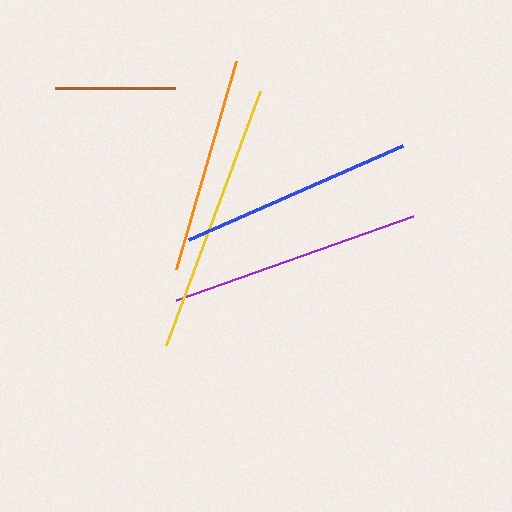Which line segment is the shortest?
The brown line is the shortest at approximately 120 pixels.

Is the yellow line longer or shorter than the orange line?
The yellow line is longer than the orange line.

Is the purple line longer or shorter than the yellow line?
The yellow line is longer than the purple line.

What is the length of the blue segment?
The blue segment is approximately 233 pixels long.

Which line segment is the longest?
The yellow line is the longest at approximately 271 pixels.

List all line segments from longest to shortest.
From longest to shortest: yellow, purple, blue, orange, brown.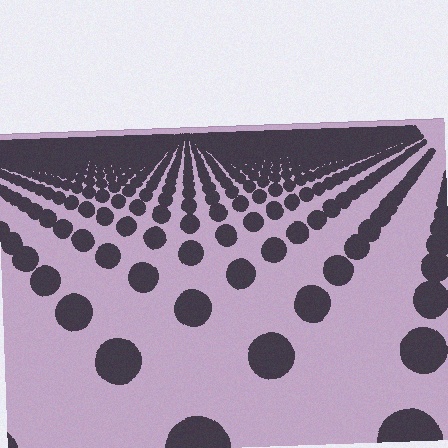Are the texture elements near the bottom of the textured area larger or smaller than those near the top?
Larger. Near the bottom, elements are closer to the viewer and appear at a bigger on-screen size.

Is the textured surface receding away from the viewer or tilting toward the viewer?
The surface is receding away from the viewer. Texture elements get smaller and denser toward the top.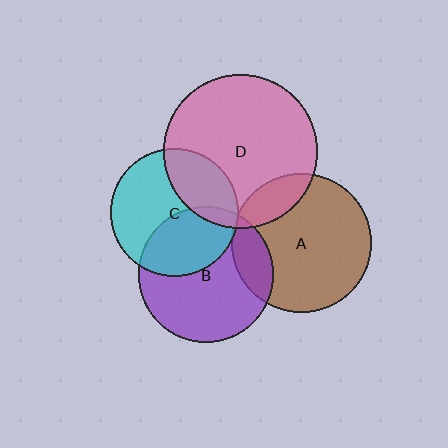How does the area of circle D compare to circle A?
Approximately 1.2 times.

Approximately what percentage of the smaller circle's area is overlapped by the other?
Approximately 30%.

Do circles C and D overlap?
Yes.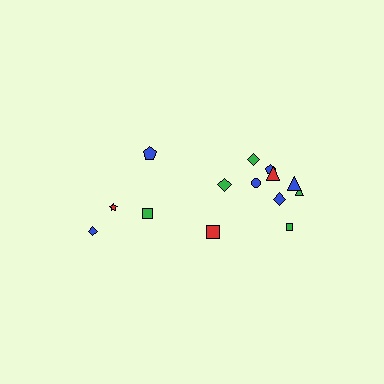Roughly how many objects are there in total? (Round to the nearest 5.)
Roughly 15 objects in total.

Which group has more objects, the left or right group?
The right group.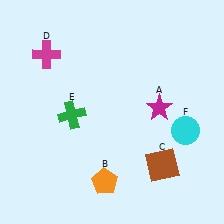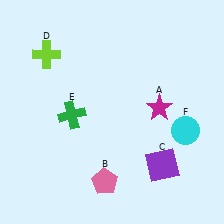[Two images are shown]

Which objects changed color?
B changed from orange to pink. C changed from brown to purple. D changed from magenta to lime.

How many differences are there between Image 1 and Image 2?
There are 3 differences between the two images.